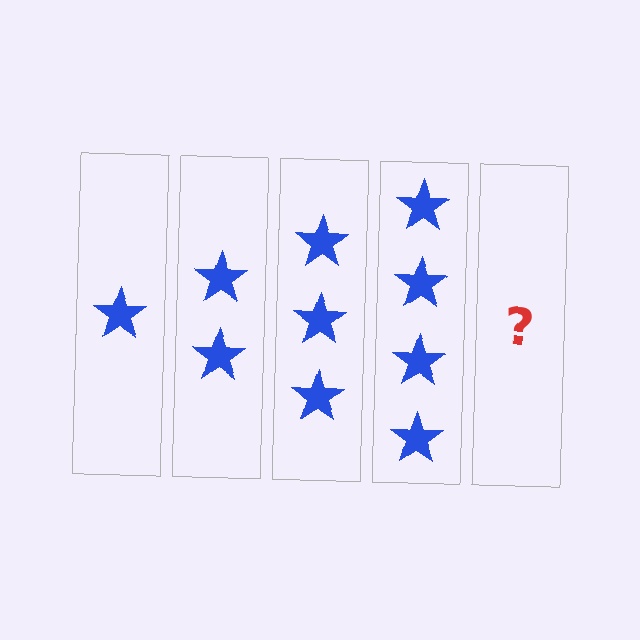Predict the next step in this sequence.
The next step is 5 stars.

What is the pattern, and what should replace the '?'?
The pattern is that each step adds one more star. The '?' should be 5 stars.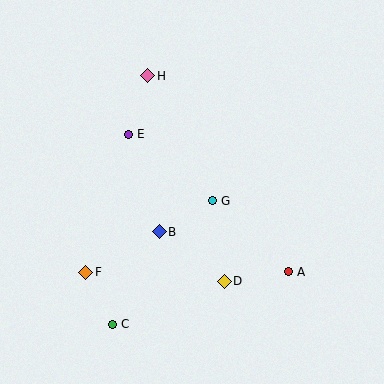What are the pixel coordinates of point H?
Point H is at (148, 76).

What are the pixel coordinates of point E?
Point E is at (128, 134).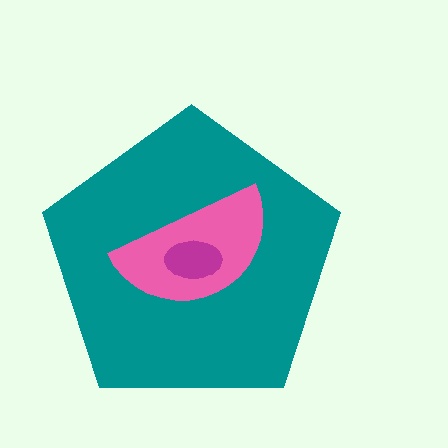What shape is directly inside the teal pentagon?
The pink semicircle.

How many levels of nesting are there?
3.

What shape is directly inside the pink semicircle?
The magenta ellipse.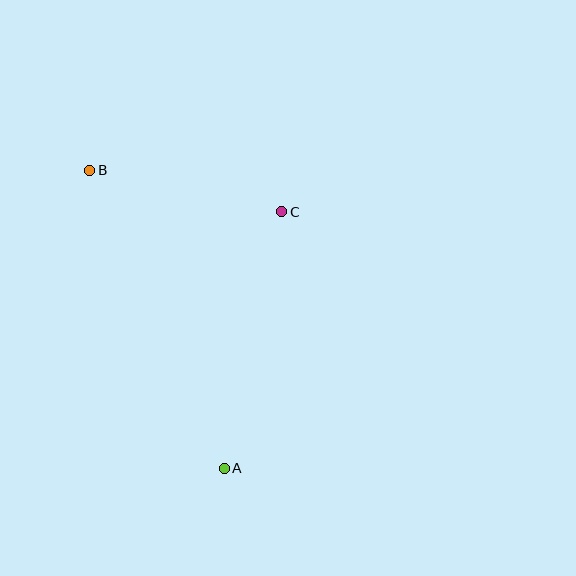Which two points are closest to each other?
Points B and C are closest to each other.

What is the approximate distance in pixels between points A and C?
The distance between A and C is approximately 263 pixels.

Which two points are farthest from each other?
Points A and B are farthest from each other.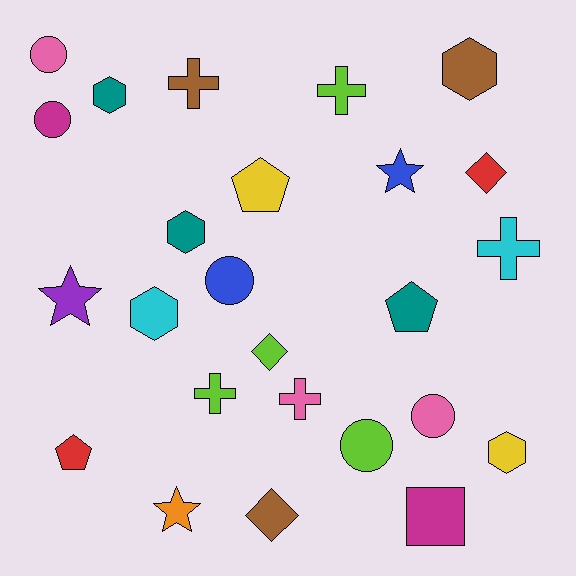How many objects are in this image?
There are 25 objects.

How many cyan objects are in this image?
There are 2 cyan objects.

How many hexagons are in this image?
There are 5 hexagons.